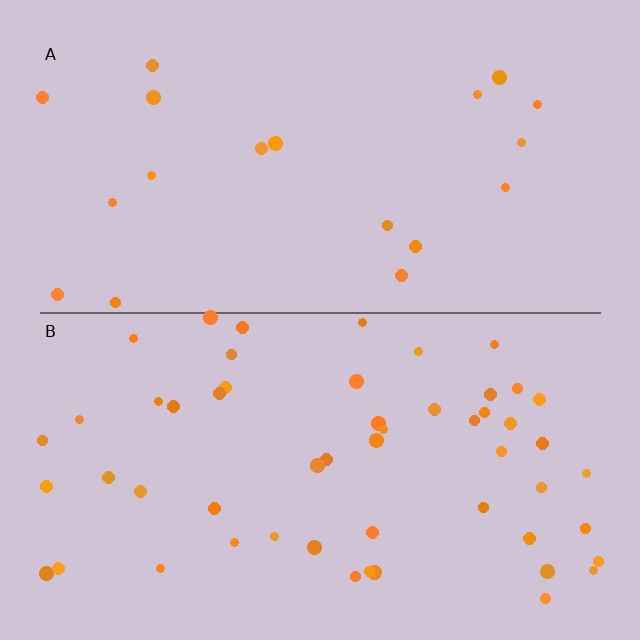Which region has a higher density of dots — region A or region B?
B (the bottom).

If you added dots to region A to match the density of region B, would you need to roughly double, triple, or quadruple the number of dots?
Approximately triple.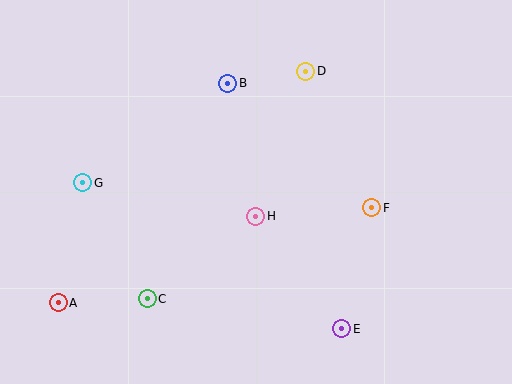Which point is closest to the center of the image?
Point H at (256, 216) is closest to the center.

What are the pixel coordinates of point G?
Point G is at (83, 183).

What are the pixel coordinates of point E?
Point E is at (342, 329).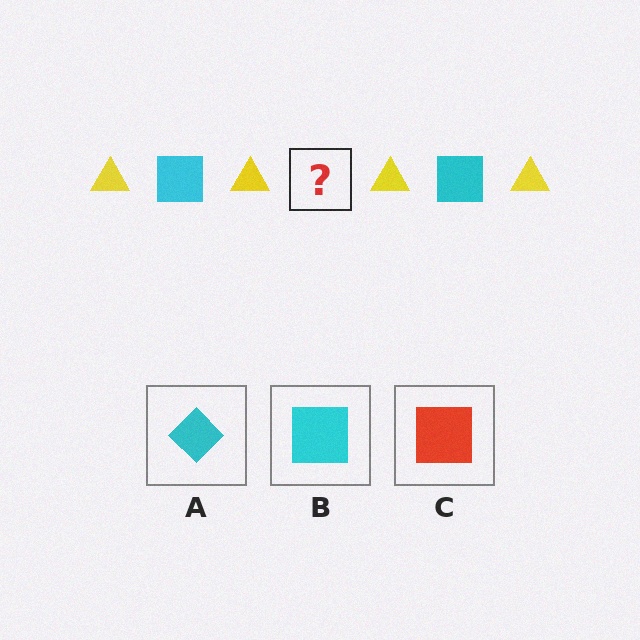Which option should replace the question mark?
Option B.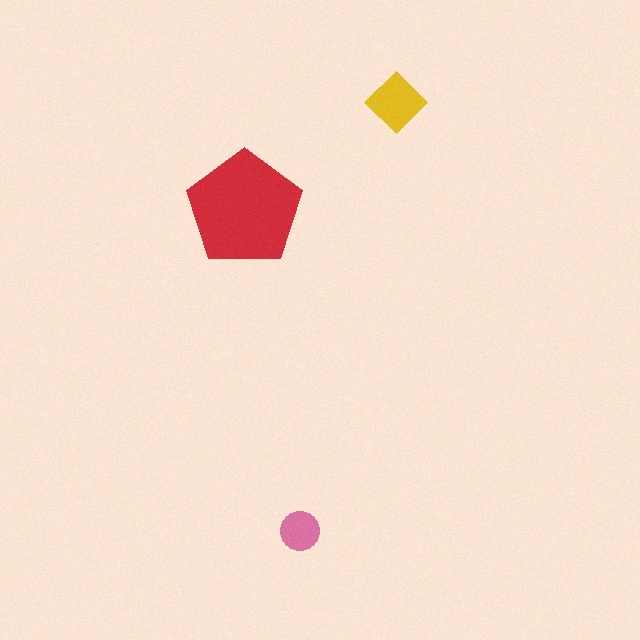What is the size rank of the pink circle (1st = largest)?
3rd.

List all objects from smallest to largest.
The pink circle, the yellow diamond, the red pentagon.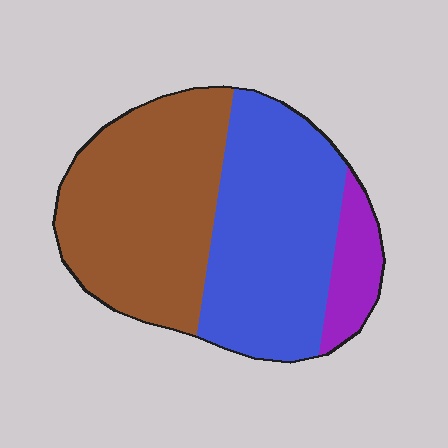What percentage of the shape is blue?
Blue takes up between a quarter and a half of the shape.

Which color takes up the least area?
Purple, at roughly 10%.